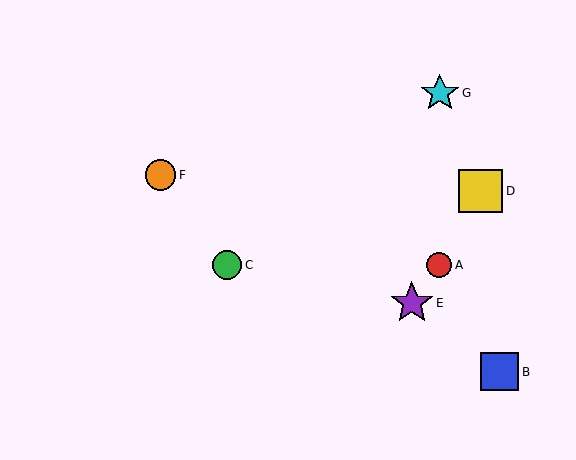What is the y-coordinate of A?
Object A is at y≈265.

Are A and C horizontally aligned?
Yes, both are at y≈265.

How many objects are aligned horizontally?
2 objects (A, C) are aligned horizontally.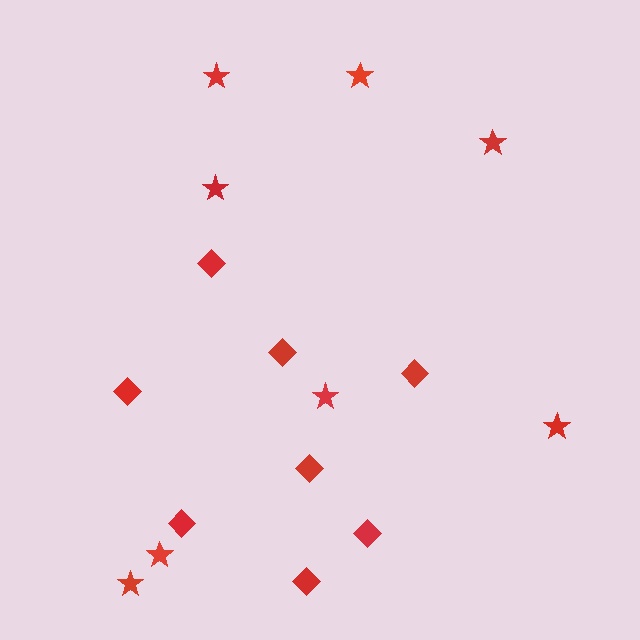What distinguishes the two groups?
There are 2 groups: one group of stars (8) and one group of diamonds (8).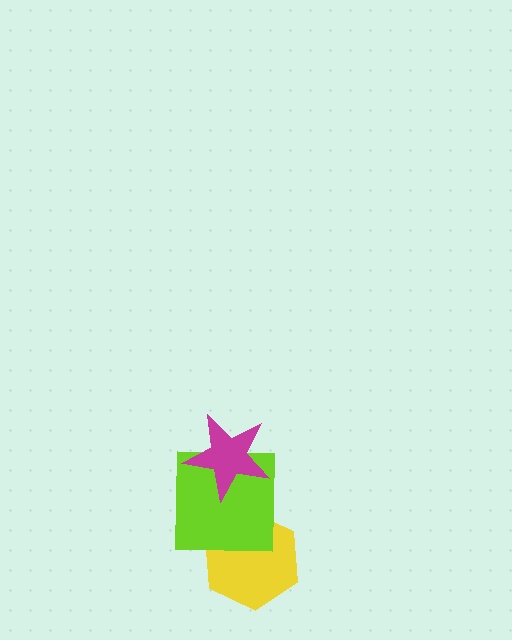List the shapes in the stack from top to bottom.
From top to bottom: the magenta star, the lime square, the yellow hexagon.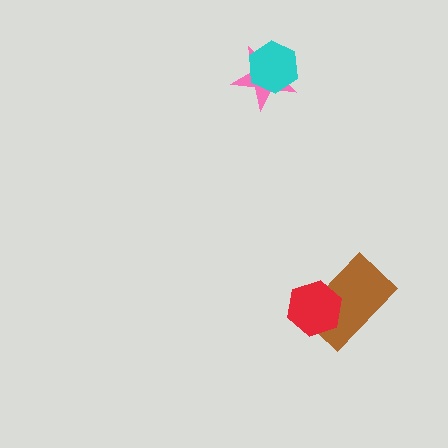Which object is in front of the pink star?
The cyan hexagon is in front of the pink star.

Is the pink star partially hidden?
Yes, it is partially covered by another shape.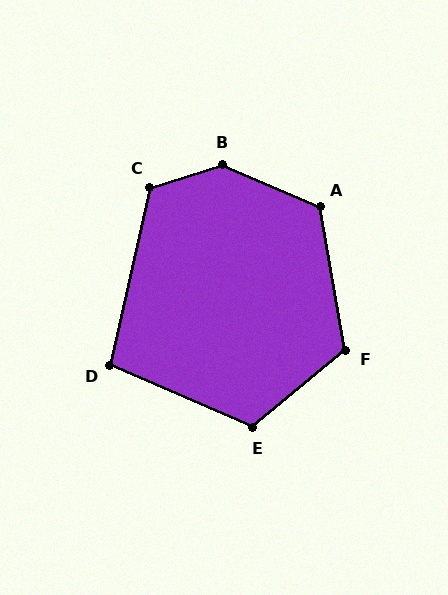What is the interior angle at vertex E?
Approximately 117 degrees (obtuse).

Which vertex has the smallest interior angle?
D, at approximately 101 degrees.